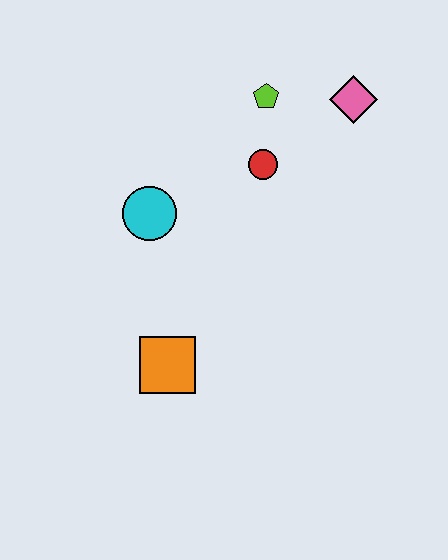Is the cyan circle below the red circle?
Yes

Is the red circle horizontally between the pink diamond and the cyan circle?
Yes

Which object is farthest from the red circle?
The orange square is farthest from the red circle.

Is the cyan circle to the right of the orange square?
No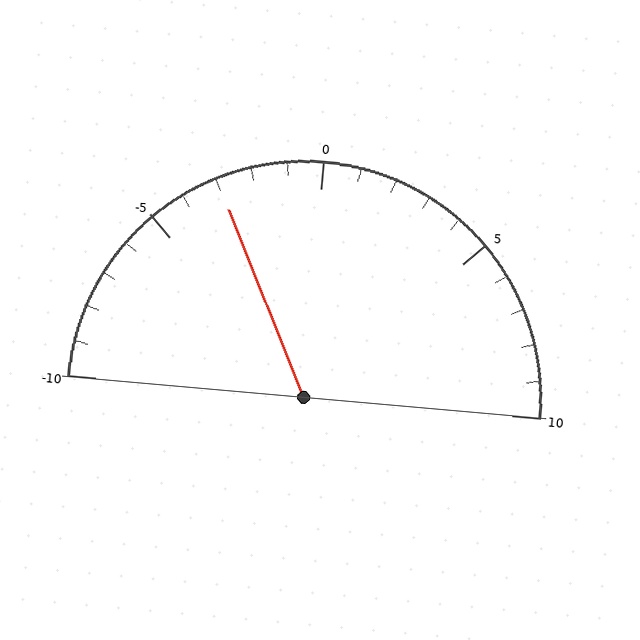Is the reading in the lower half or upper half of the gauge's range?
The reading is in the lower half of the range (-10 to 10).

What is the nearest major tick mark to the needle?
The nearest major tick mark is -5.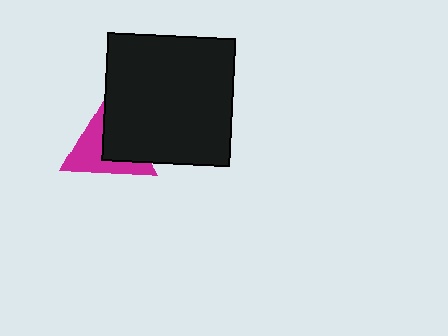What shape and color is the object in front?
The object in front is a black square.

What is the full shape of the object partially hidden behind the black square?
The partially hidden object is a magenta triangle.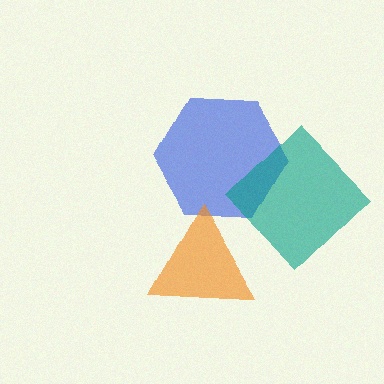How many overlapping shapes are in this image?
There are 3 overlapping shapes in the image.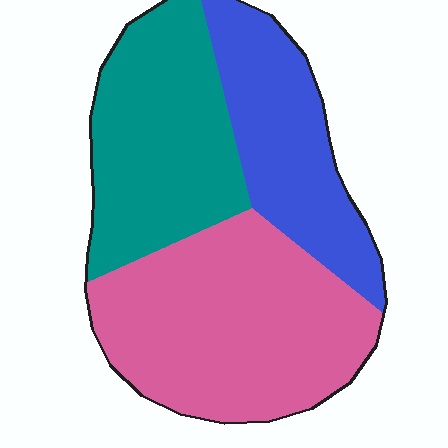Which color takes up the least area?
Blue, at roughly 25%.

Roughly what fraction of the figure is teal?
Teal covers 32% of the figure.